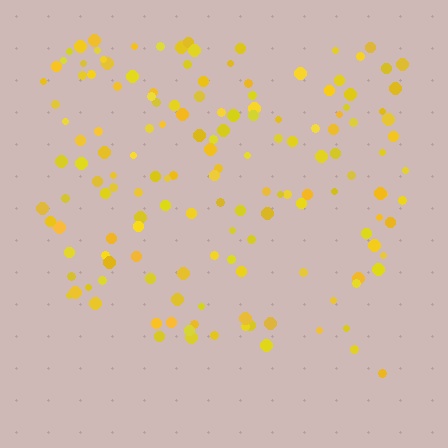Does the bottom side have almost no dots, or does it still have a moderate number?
Still a moderate number, just noticeably fewer than the top.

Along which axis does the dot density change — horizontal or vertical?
Vertical.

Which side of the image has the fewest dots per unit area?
The bottom.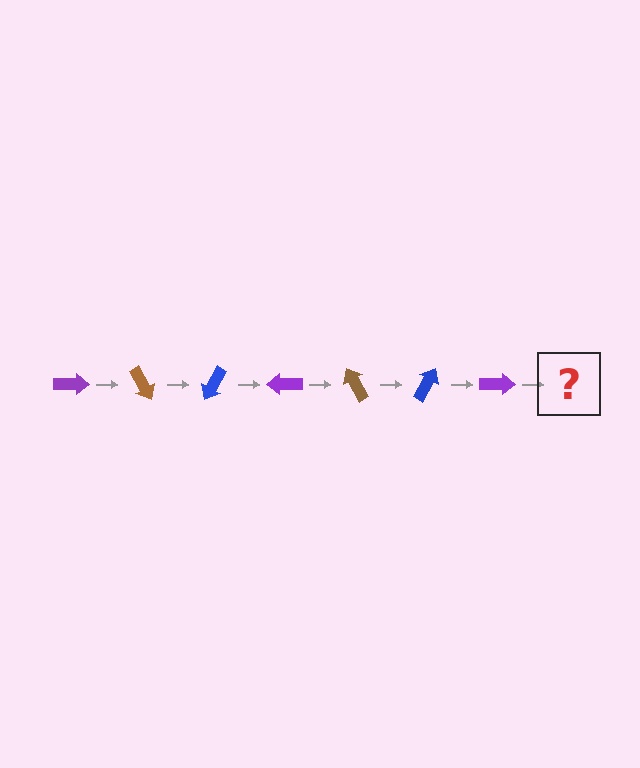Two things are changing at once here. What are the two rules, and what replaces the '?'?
The two rules are that it rotates 60 degrees each step and the color cycles through purple, brown, and blue. The '?' should be a brown arrow, rotated 420 degrees from the start.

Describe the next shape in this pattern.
It should be a brown arrow, rotated 420 degrees from the start.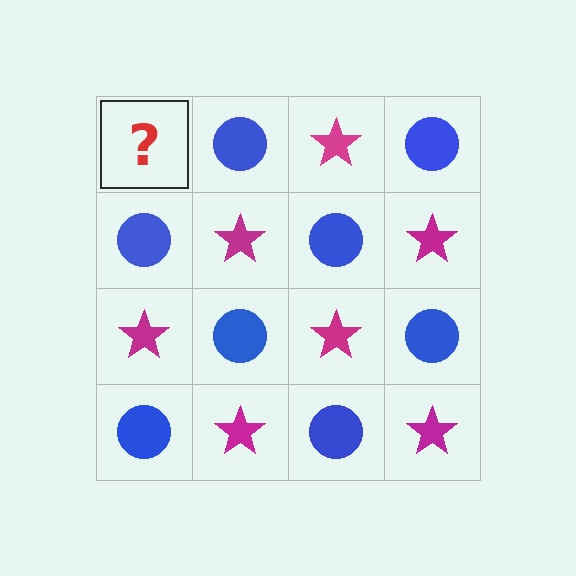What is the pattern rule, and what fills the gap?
The rule is that it alternates magenta star and blue circle in a checkerboard pattern. The gap should be filled with a magenta star.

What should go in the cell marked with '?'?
The missing cell should contain a magenta star.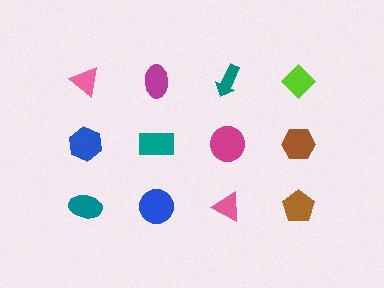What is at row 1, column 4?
A lime diamond.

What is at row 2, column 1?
A blue hexagon.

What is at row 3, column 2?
A blue circle.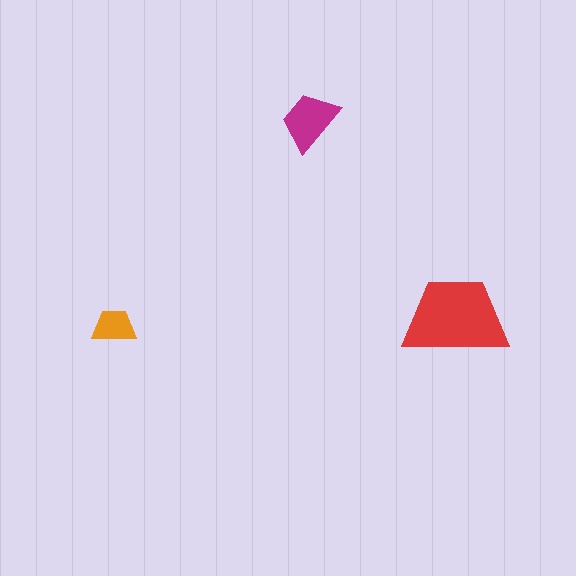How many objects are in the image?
There are 3 objects in the image.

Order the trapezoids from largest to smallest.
the red one, the magenta one, the orange one.